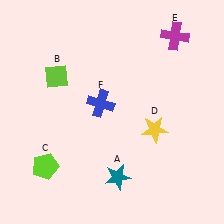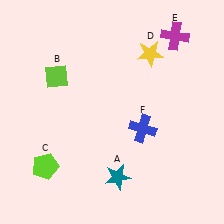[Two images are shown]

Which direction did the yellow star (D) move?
The yellow star (D) moved up.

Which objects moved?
The objects that moved are: the yellow star (D), the blue cross (F).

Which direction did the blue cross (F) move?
The blue cross (F) moved right.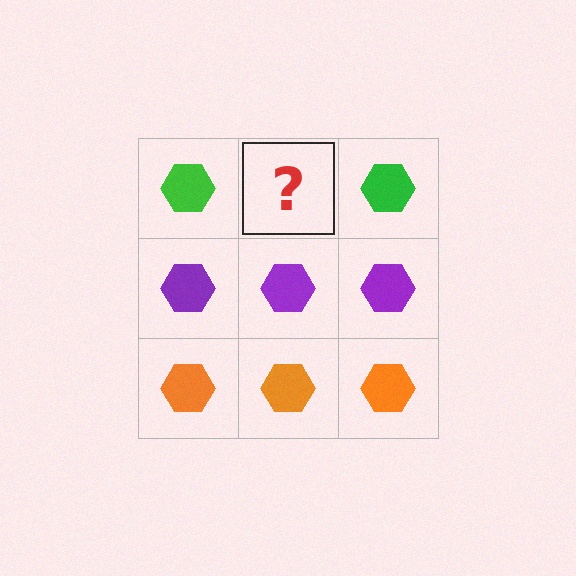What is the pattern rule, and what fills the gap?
The rule is that each row has a consistent color. The gap should be filled with a green hexagon.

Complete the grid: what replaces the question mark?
The question mark should be replaced with a green hexagon.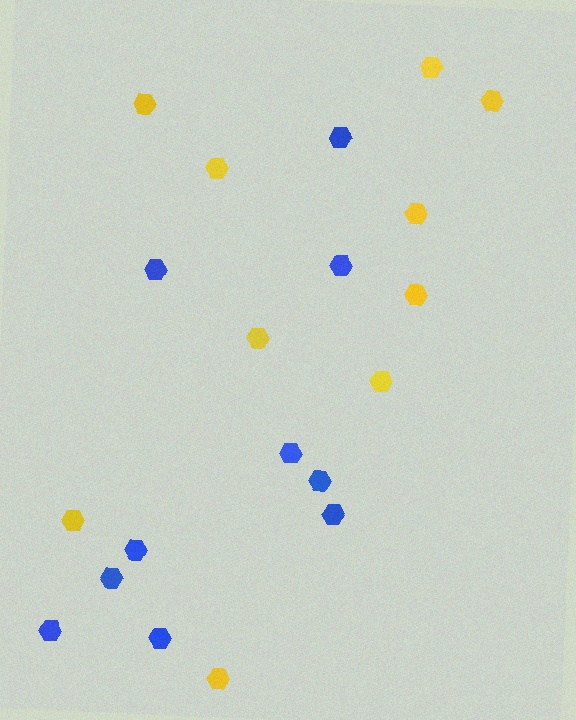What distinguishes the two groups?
There are 2 groups: one group of yellow hexagons (10) and one group of blue hexagons (10).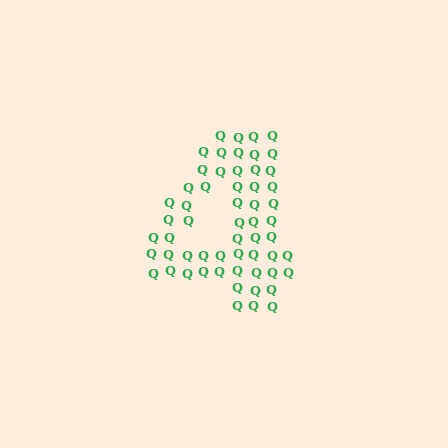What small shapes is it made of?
It is made of small letter Q's.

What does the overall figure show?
The overall figure shows the digit 4.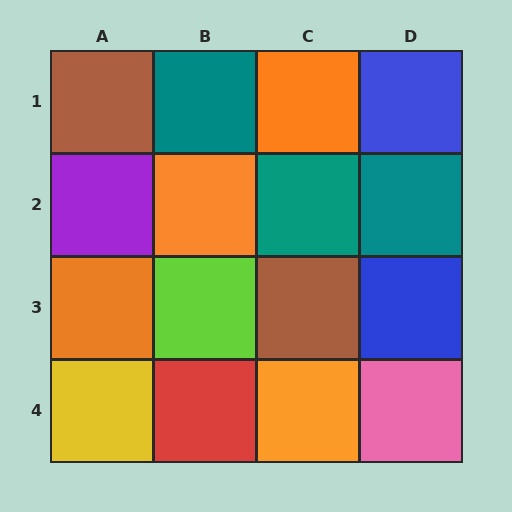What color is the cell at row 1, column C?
Orange.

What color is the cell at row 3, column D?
Blue.